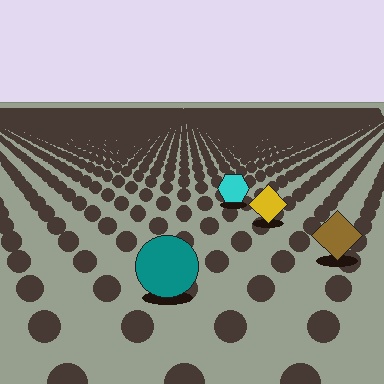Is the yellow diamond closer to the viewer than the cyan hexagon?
Yes. The yellow diamond is closer — you can tell from the texture gradient: the ground texture is coarser near it.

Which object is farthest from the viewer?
The cyan hexagon is farthest from the viewer. It appears smaller and the ground texture around it is denser.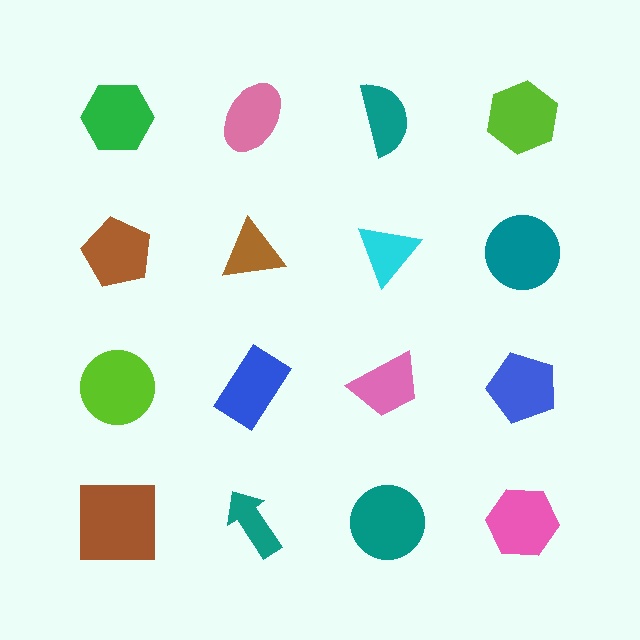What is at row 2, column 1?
A brown pentagon.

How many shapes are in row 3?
4 shapes.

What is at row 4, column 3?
A teal circle.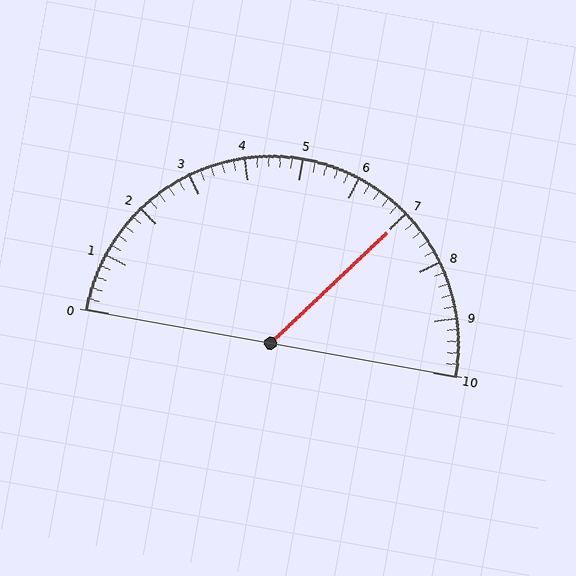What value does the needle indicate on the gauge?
The needle indicates approximately 7.0.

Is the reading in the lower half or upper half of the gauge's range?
The reading is in the upper half of the range (0 to 10).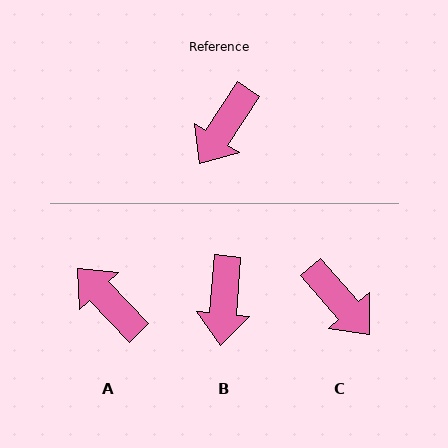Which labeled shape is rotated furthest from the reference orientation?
A, about 103 degrees away.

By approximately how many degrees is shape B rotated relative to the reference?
Approximately 29 degrees counter-clockwise.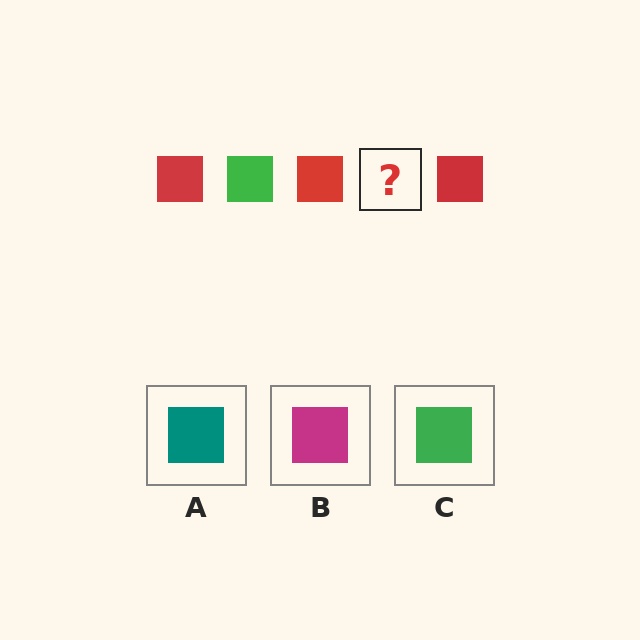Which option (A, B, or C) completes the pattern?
C.